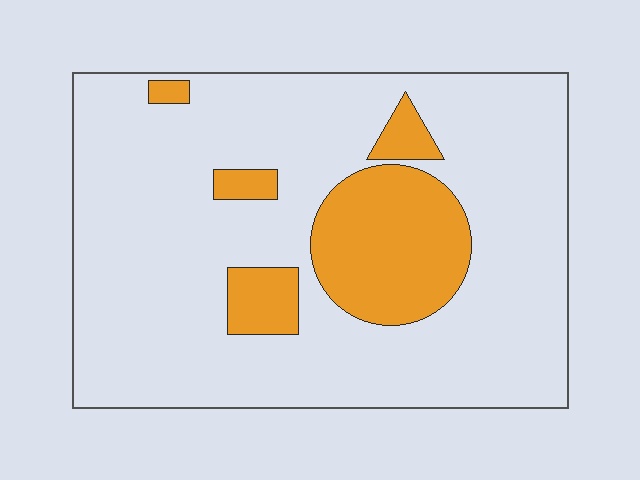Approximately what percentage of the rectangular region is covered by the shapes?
Approximately 20%.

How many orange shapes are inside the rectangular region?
5.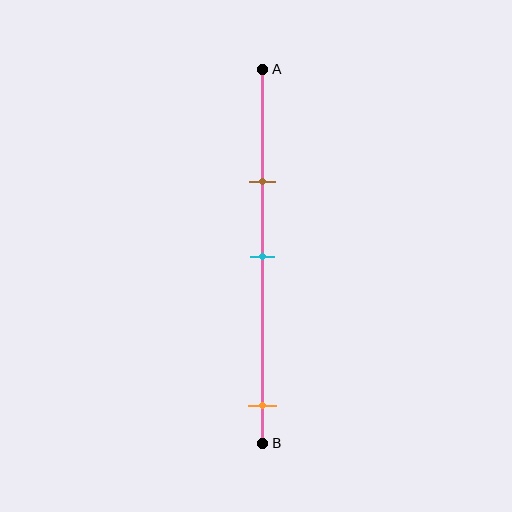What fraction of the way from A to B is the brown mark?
The brown mark is approximately 30% (0.3) of the way from A to B.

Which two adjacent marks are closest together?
The brown and cyan marks are the closest adjacent pair.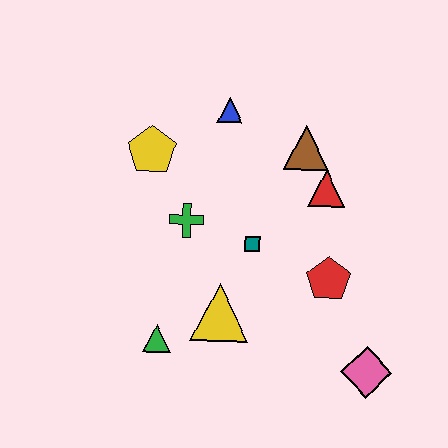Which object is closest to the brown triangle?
The red triangle is closest to the brown triangle.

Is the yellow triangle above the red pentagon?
No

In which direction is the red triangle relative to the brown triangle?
The red triangle is below the brown triangle.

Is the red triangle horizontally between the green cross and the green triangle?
No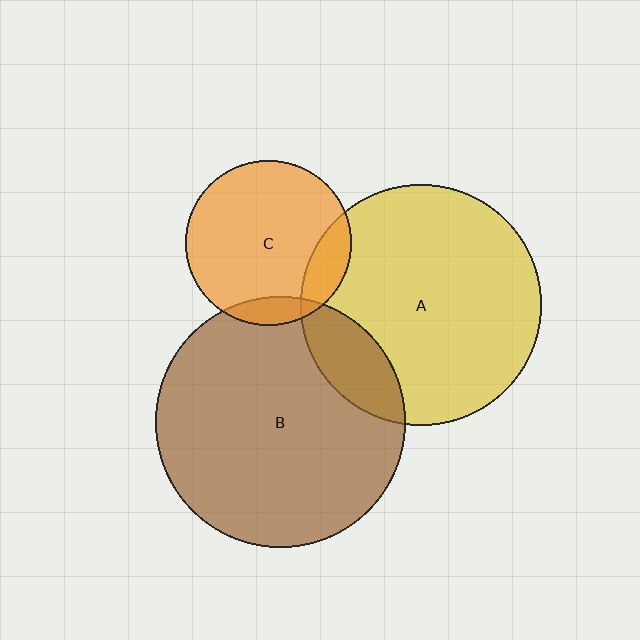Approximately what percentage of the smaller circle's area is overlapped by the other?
Approximately 15%.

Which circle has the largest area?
Circle B (brown).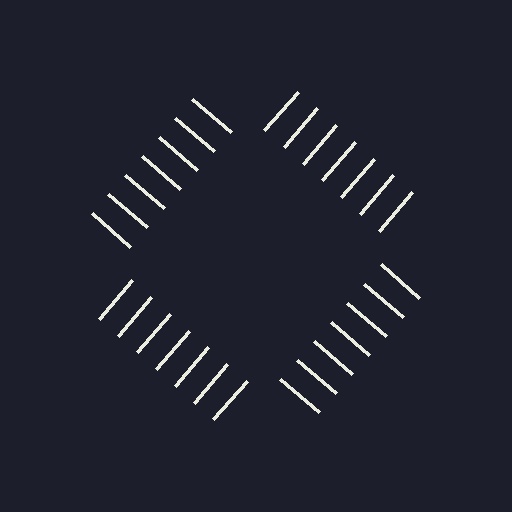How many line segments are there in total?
28 — 7 along each of the 4 edges.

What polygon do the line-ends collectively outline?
An illusory square — the line segments terminate on its edges but no continuous stroke is drawn.